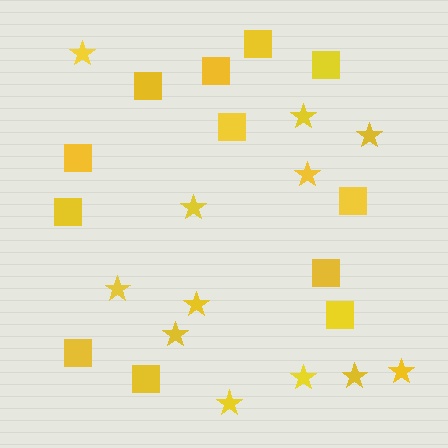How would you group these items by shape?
There are 2 groups: one group of stars (12) and one group of squares (12).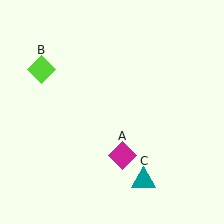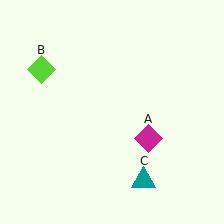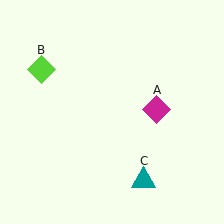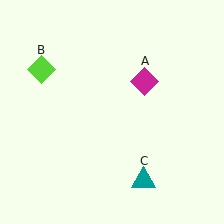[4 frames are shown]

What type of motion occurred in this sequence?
The magenta diamond (object A) rotated counterclockwise around the center of the scene.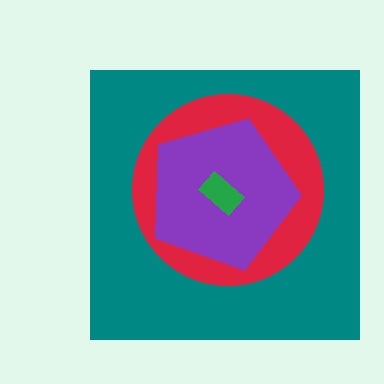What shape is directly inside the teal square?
The red circle.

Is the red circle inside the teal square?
Yes.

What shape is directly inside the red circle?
The purple pentagon.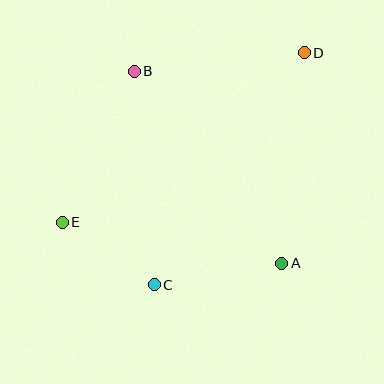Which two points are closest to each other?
Points C and E are closest to each other.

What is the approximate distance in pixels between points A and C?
The distance between A and C is approximately 129 pixels.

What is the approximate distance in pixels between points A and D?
The distance between A and D is approximately 212 pixels.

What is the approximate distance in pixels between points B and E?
The distance between B and E is approximately 168 pixels.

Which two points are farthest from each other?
Points D and E are farthest from each other.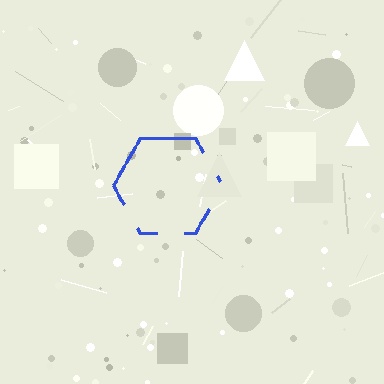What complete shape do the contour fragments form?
The contour fragments form a hexagon.